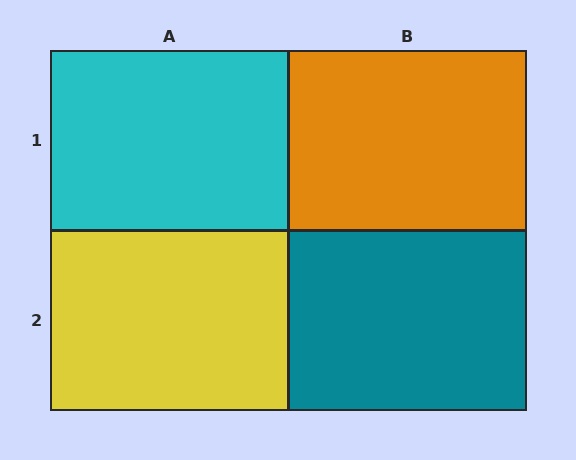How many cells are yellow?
1 cell is yellow.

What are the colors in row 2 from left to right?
Yellow, teal.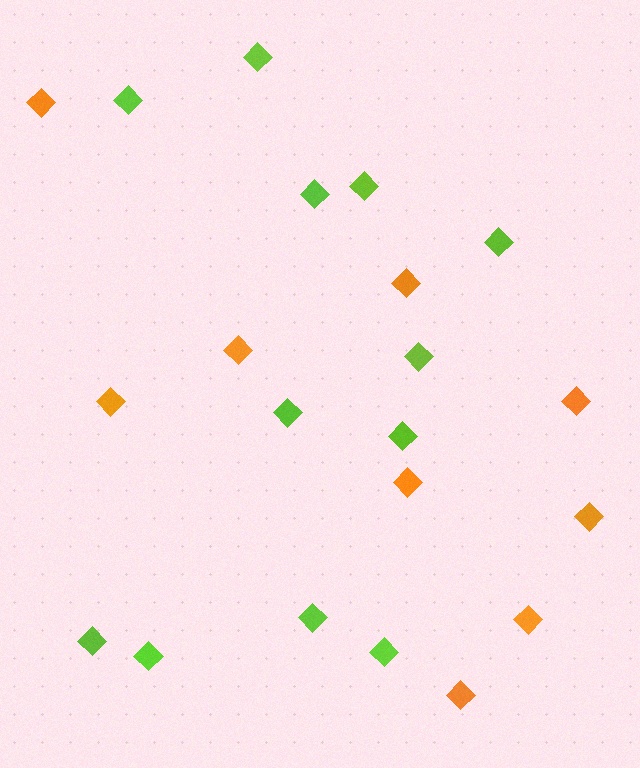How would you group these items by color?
There are 2 groups: one group of lime diamonds (12) and one group of orange diamonds (9).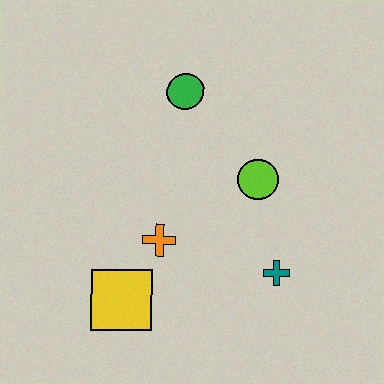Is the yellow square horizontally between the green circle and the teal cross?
No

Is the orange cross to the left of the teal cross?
Yes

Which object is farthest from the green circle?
The yellow square is farthest from the green circle.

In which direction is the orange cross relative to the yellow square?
The orange cross is above the yellow square.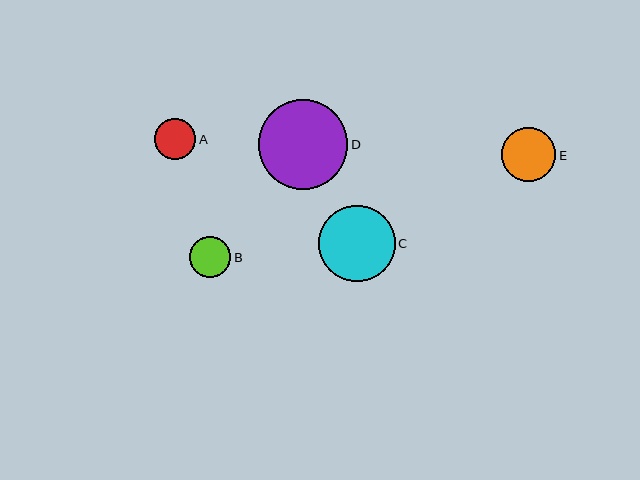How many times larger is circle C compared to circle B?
Circle C is approximately 1.9 times the size of circle B.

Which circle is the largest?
Circle D is the largest with a size of approximately 90 pixels.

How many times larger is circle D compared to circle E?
Circle D is approximately 1.7 times the size of circle E.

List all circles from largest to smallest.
From largest to smallest: D, C, E, B, A.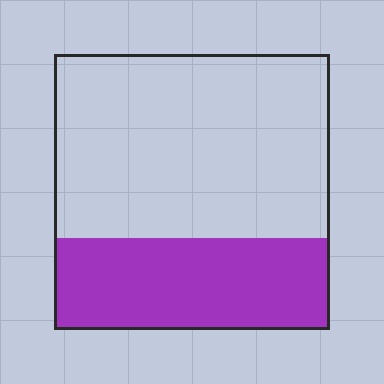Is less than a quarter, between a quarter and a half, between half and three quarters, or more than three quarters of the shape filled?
Between a quarter and a half.